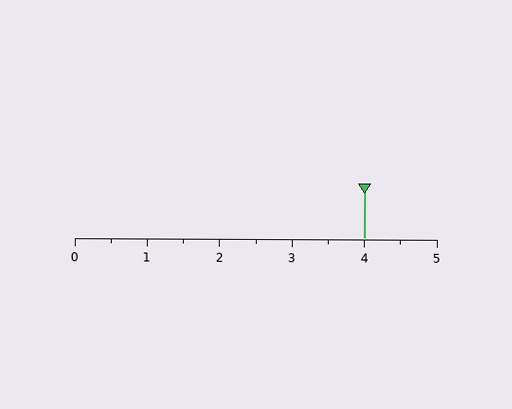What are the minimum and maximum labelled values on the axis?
The axis runs from 0 to 5.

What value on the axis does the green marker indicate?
The marker indicates approximately 4.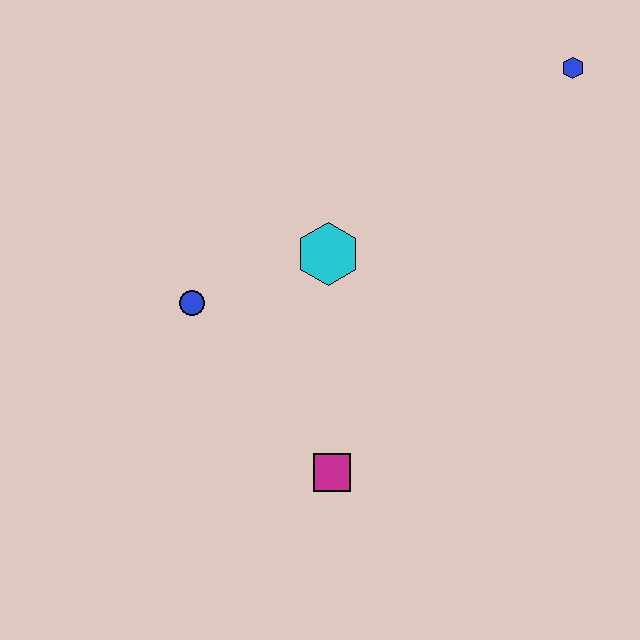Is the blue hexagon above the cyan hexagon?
Yes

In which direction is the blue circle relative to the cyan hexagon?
The blue circle is to the left of the cyan hexagon.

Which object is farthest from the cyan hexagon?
The blue hexagon is farthest from the cyan hexagon.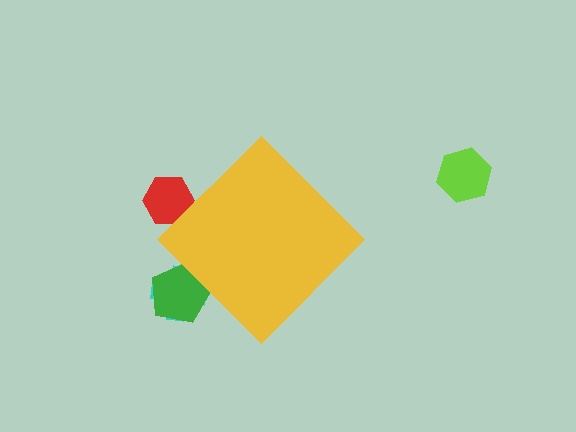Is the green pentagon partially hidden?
Yes, the green pentagon is partially hidden behind the yellow diamond.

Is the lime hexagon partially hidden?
No, the lime hexagon is fully visible.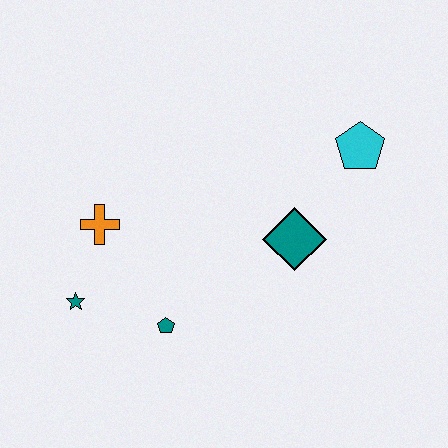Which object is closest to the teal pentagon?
The teal star is closest to the teal pentagon.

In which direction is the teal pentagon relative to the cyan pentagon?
The teal pentagon is to the left of the cyan pentagon.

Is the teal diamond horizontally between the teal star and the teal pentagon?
No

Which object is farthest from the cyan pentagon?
The teal star is farthest from the cyan pentagon.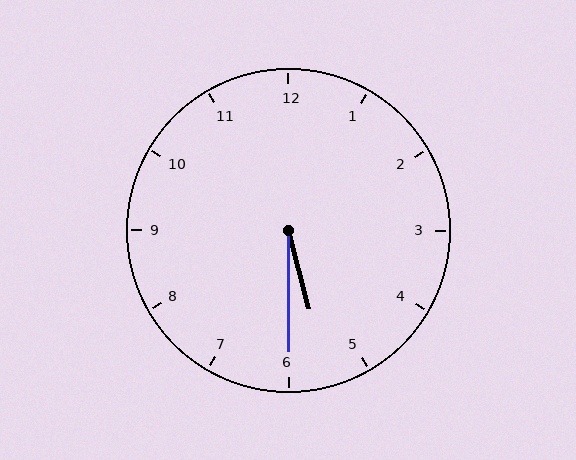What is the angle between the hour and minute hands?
Approximately 15 degrees.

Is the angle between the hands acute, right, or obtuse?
It is acute.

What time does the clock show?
5:30.